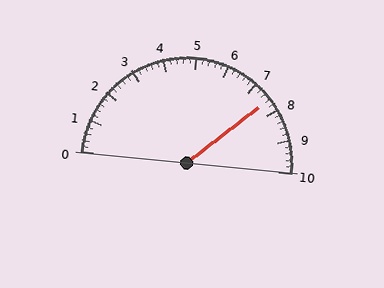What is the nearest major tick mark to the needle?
The nearest major tick mark is 8.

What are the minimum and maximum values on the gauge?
The gauge ranges from 0 to 10.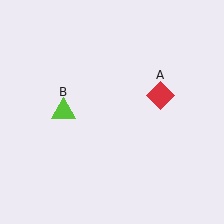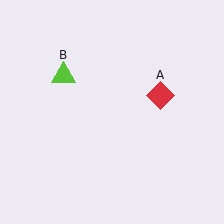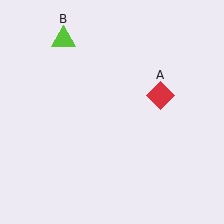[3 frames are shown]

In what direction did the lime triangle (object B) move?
The lime triangle (object B) moved up.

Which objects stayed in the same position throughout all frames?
Red diamond (object A) remained stationary.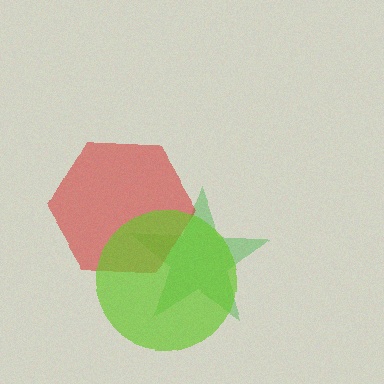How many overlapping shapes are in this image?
There are 3 overlapping shapes in the image.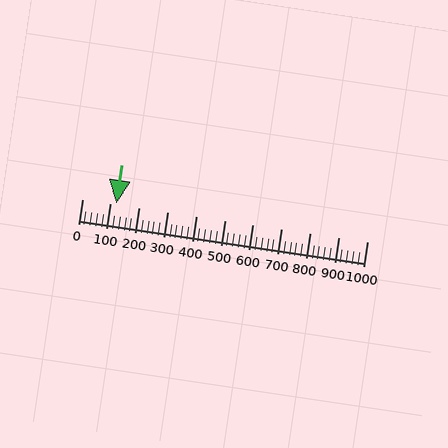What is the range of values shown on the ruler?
The ruler shows values from 0 to 1000.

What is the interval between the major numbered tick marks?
The major tick marks are spaced 100 units apart.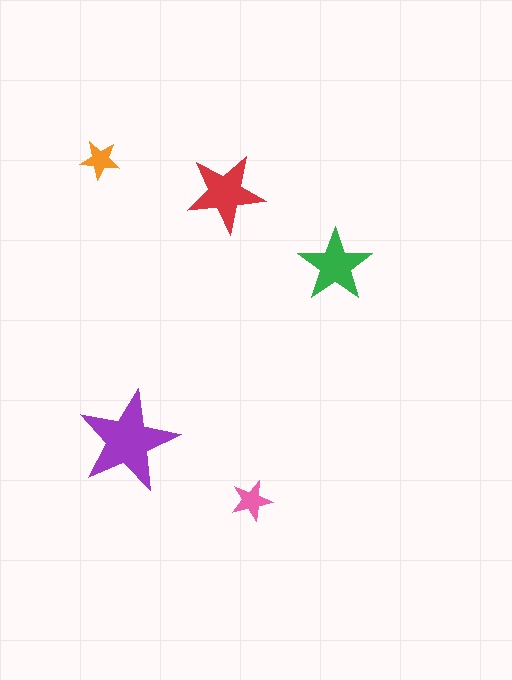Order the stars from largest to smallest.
the purple one, the red one, the green one, the pink one, the orange one.